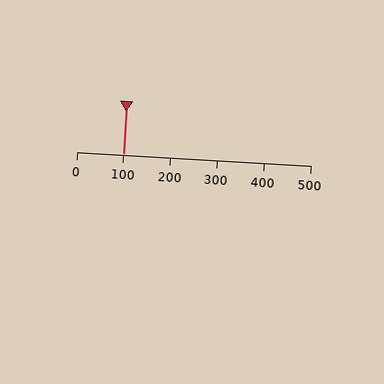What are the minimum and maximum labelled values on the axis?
The axis runs from 0 to 500.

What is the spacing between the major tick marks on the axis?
The major ticks are spaced 100 apart.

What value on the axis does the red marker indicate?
The marker indicates approximately 100.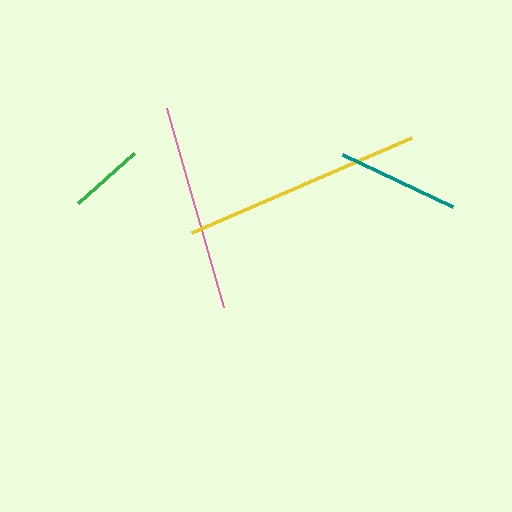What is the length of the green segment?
The green segment is approximately 75 pixels long.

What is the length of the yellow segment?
The yellow segment is approximately 239 pixels long.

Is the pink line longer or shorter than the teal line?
The pink line is longer than the teal line.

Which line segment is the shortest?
The green line is the shortest at approximately 75 pixels.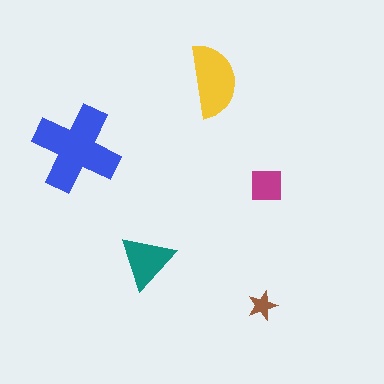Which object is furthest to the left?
The blue cross is leftmost.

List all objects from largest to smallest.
The blue cross, the yellow semicircle, the teal triangle, the magenta square, the brown star.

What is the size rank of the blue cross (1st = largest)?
1st.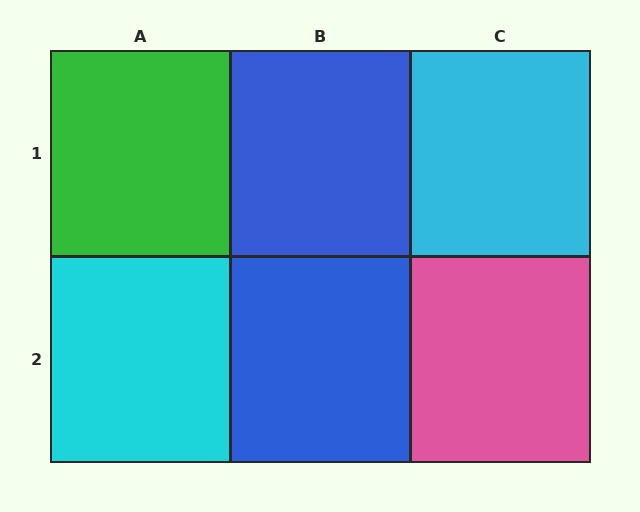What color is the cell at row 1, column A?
Green.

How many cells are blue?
2 cells are blue.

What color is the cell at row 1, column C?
Cyan.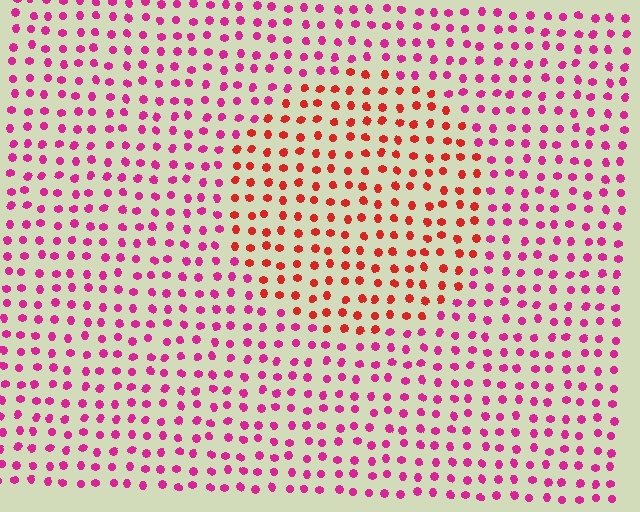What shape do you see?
I see a circle.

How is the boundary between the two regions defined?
The boundary is defined purely by a slight shift in hue (about 38 degrees). Spacing, size, and orientation are identical on both sides.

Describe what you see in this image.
The image is filled with small magenta elements in a uniform arrangement. A circle-shaped region is visible where the elements are tinted to a slightly different hue, forming a subtle color boundary.